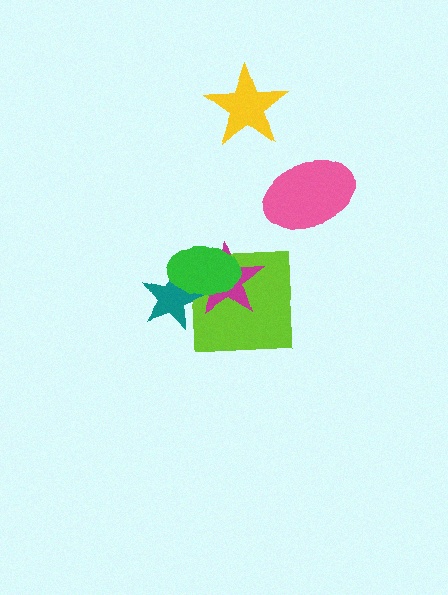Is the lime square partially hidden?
Yes, it is partially covered by another shape.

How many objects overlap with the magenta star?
3 objects overlap with the magenta star.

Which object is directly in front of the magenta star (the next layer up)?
The teal star is directly in front of the magenta star.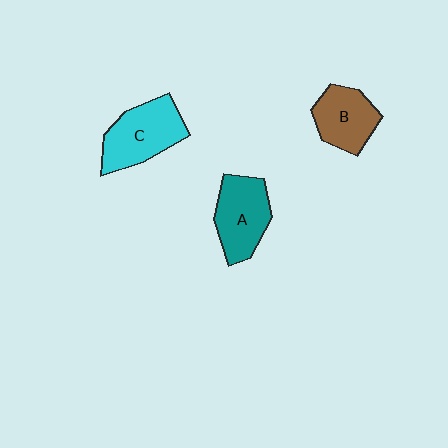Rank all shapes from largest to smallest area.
From largest to smallest: C (cyan), A (teal), B (brown).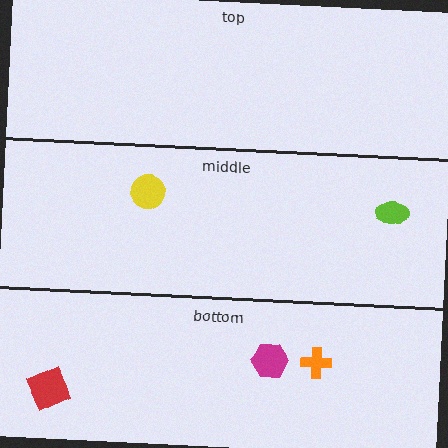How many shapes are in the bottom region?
3.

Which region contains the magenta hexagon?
The bottom region.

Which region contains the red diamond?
The bottom region.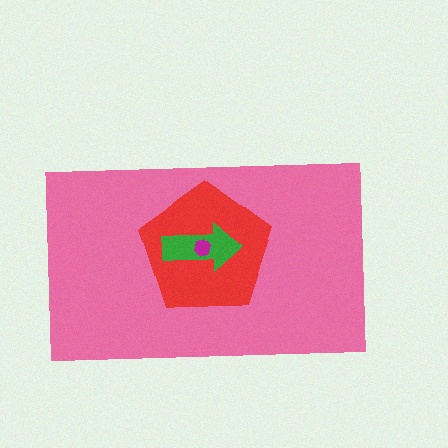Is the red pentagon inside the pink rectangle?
Yes.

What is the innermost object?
The magenta hexagon.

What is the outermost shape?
The pink rectangle.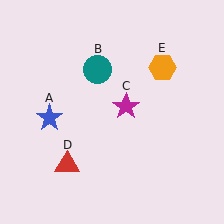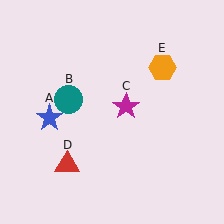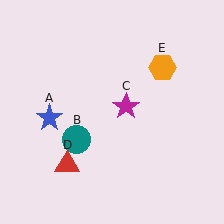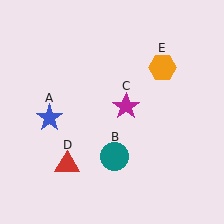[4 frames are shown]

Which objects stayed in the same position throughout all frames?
Blue star (object A) and magenta star (object C) and red triangle (object D) and orange hexagon (object E) remained stationary.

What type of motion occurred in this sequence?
The teal circle (object B) rotated counterclockwise around the center of the scene.